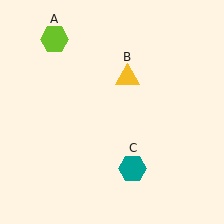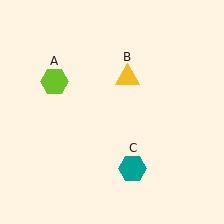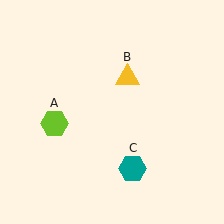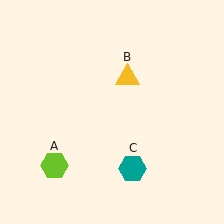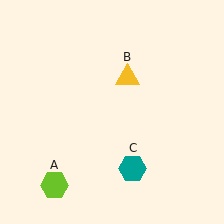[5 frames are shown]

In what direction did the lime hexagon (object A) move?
The lime hexagon (object A) moved down.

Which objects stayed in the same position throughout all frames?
Yellow triangle (object B) and teal hexagon (object C) remained stationary.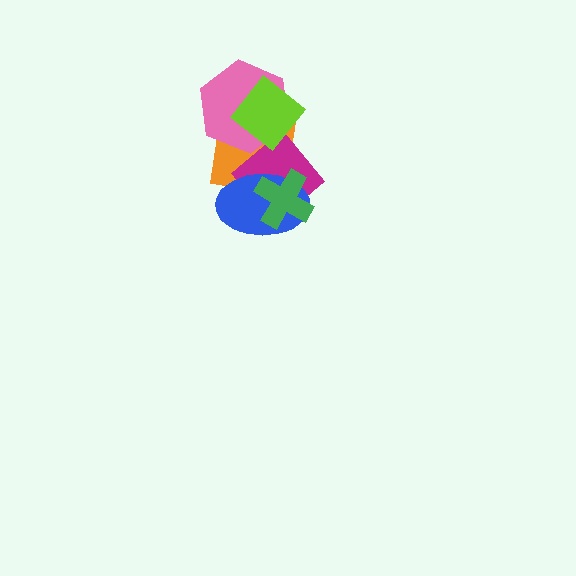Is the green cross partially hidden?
No, no other shape covers it.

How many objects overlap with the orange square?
5 objects overlap with the orange square.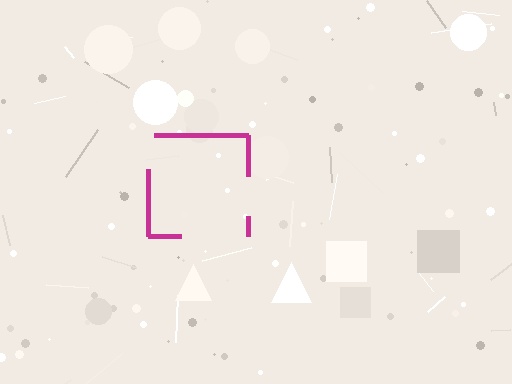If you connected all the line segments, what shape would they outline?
They would outline a square.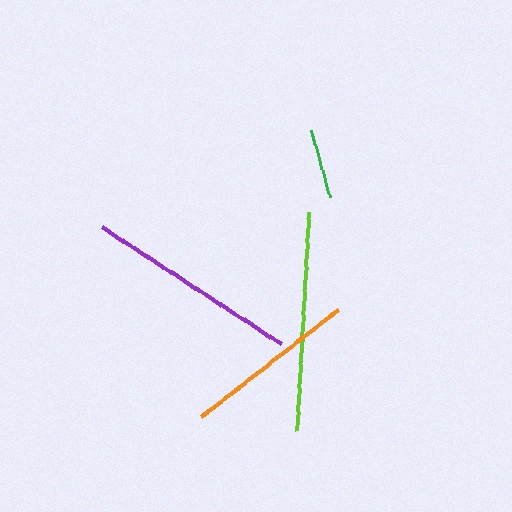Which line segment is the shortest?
The green line is the shortest at approximately 70 pixels.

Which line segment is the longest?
The lime line is the longest at approximately 220 pixels.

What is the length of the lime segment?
The lime segment is approximately 220 pixels long.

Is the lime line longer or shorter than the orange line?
The lime line is longer than the orange line.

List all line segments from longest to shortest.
From longest to shortest: lime, purple, orange, green.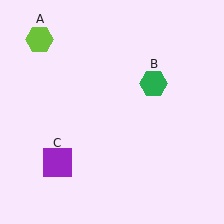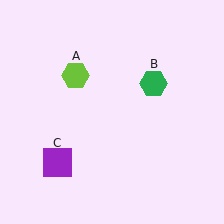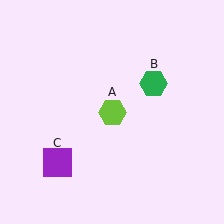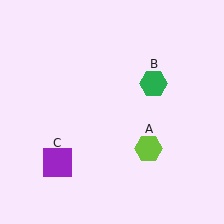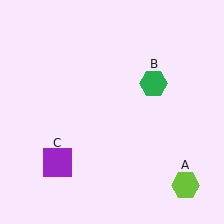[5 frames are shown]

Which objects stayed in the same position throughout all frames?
Green hexagon (object B) and purple square (object C) remained stationary.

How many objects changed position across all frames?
1 object changed position: lime hexagon (object A).